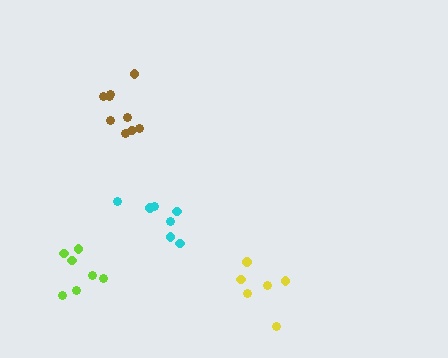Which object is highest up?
The brown cluster is topmost.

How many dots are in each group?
Group 1: 6 dots, Group 2: 9 dots, Group 3: 7 dots, Group 4: 7 dots (29 total).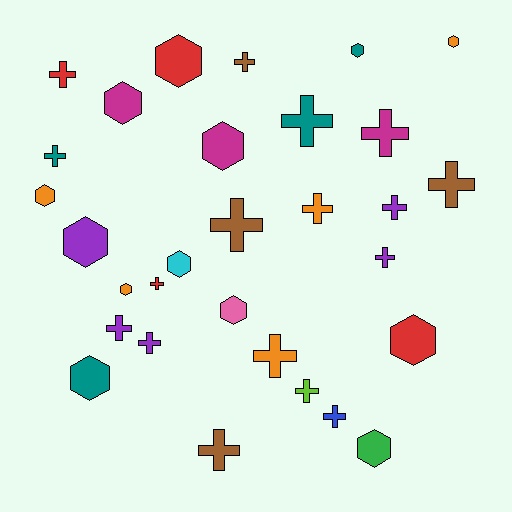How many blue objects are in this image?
There is 1 blue object.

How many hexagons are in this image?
There are 13 hexagons.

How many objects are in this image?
There are 30 objects.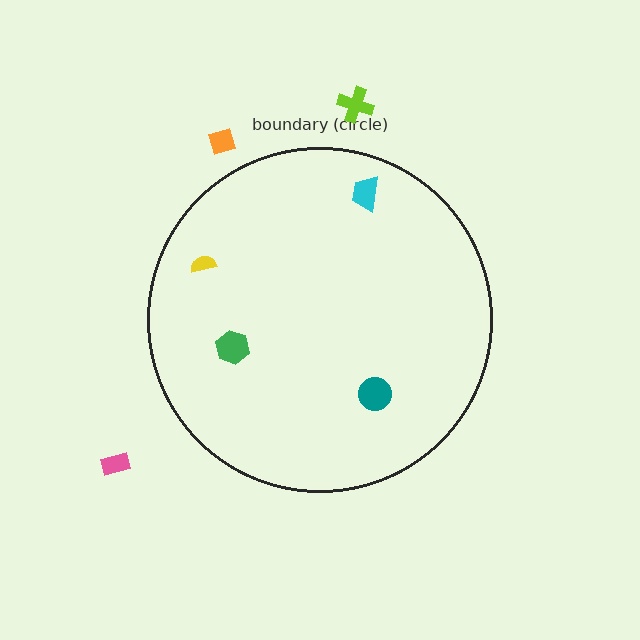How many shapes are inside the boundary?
4 inside, 3 outside.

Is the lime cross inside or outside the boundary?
Outside.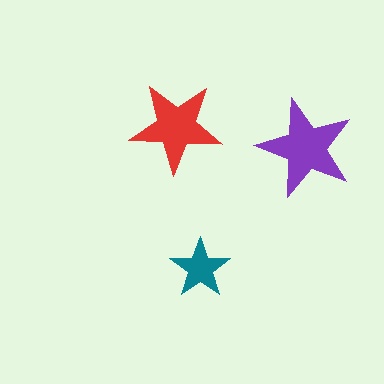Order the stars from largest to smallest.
the purple one, the red one, the teal one.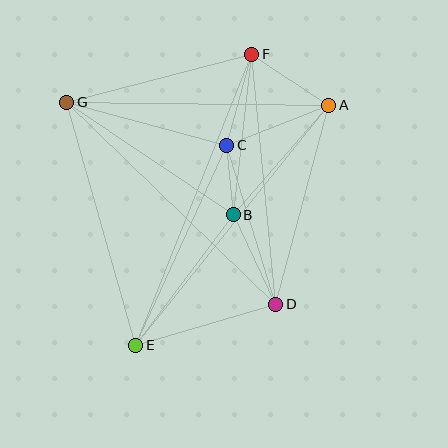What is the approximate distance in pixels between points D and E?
The distance between D and E is approximately 146 pixels.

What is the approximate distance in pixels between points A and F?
The distance between A and F is approximately 92 pixels.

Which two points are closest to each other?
Points B and C are closest to each other.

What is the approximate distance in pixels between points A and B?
The distance between A and B is approximately 145 pixels.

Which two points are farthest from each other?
Points E and F are farthest from each other.